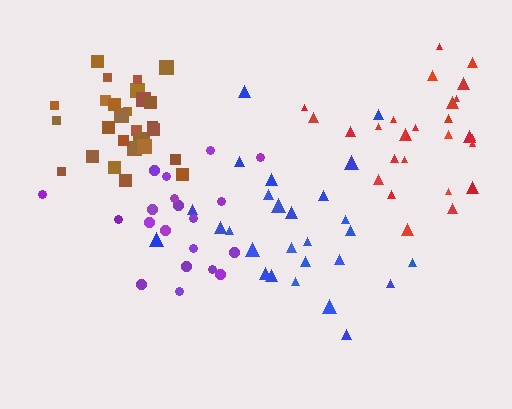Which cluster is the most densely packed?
Brown.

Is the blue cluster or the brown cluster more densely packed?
Brown.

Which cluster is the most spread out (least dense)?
Purple.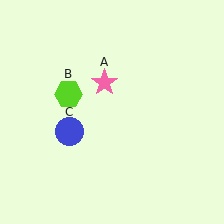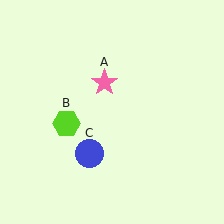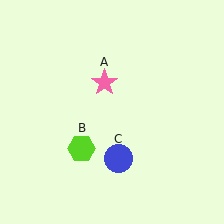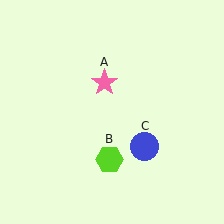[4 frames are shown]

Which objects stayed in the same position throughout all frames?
Pink star (object A) remained stationary.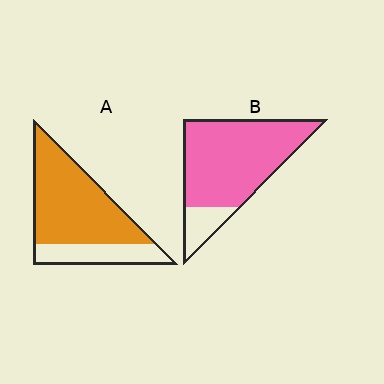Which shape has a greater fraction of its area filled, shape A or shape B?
Shape B.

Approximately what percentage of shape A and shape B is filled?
A is approximately 75% and B is approximately 85%.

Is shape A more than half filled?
Yes.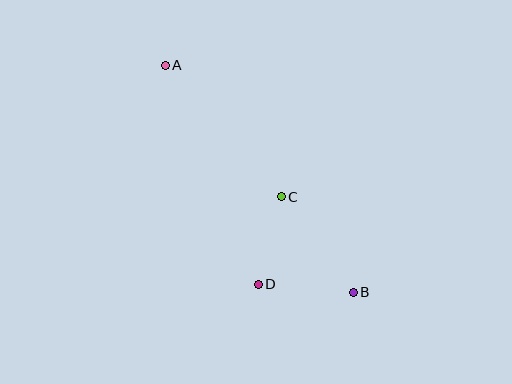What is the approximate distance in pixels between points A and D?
The distance between A and D is approximately 238 pixels.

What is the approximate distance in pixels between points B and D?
The distance between B and D is approximately 95 pixels.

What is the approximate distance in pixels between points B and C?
The distance between B and C is approximately 119 pixels.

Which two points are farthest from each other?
Points A and B are farthest from each other.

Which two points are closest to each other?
Points C and D are closest to each other.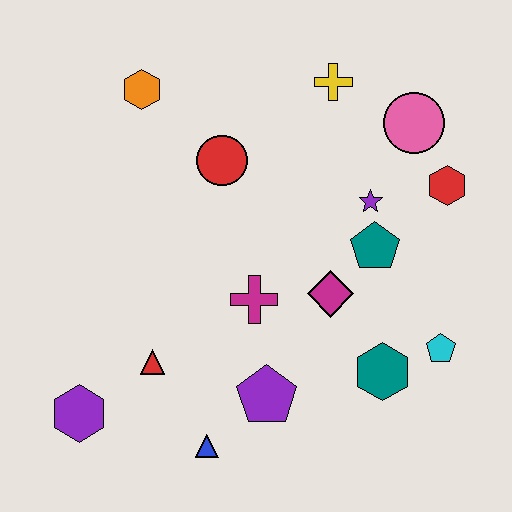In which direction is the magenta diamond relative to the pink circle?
The magenta diamond is below the pink circle.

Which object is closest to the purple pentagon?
The blue triangle is closest to the purple pentagon.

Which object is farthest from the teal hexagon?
The orange hexagon is farthest from the teal hexagon.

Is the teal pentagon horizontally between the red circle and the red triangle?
No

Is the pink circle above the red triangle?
Yes